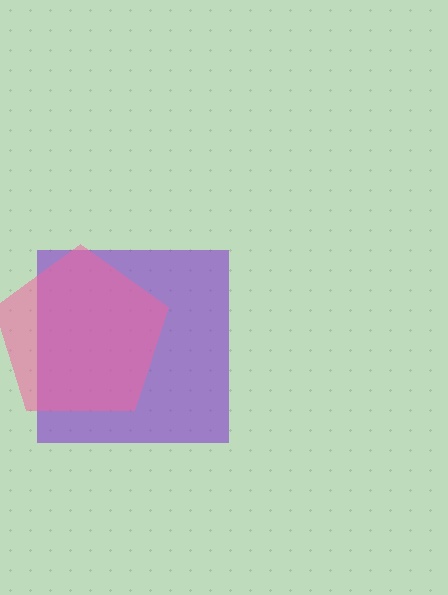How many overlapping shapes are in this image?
There are 2 overlapping shapes in the image.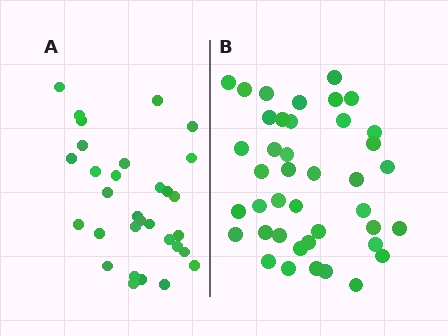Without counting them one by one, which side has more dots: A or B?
Region B (the right region) has more dots.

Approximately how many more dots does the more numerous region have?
Region B has roughly 10 or so more dots than region A.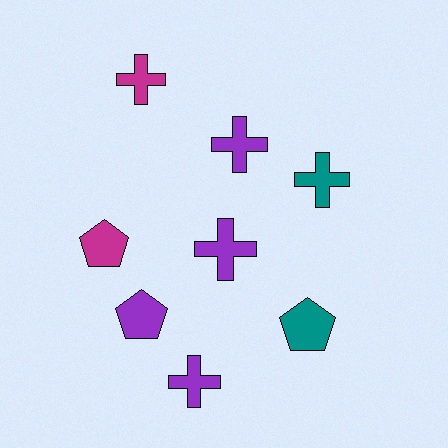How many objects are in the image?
There are 8 objects.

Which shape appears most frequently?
Cross, with 5 objects.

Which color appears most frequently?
Purple, with 4 objects.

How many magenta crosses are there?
There is 1 magenta cross.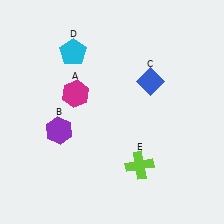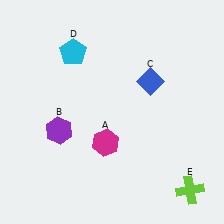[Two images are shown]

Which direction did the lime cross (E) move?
The lime cross (E) moved right.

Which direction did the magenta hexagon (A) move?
The magenta hexagon (A) moved down.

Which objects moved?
The objects that moved are: the magenta hexagon (A), the lime cross (E).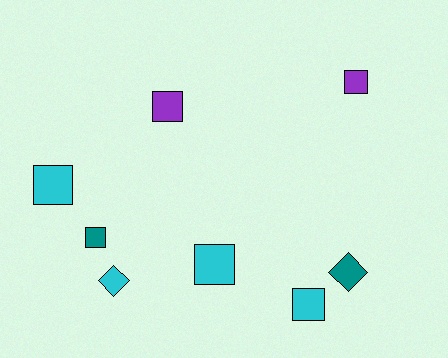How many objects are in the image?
There are 8 objects.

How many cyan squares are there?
There are 3 cyan squares.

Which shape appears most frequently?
Square, with 6 objects.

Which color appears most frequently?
Cyan, with 4 objects.